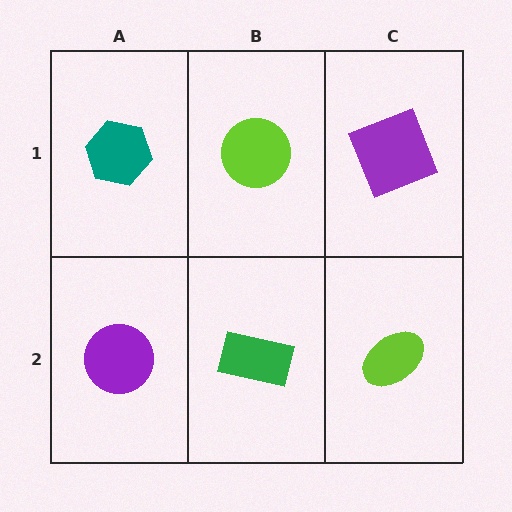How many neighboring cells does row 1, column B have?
3.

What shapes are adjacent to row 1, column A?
A purple circle (row 2, column A), a lime circle (row 1, column B).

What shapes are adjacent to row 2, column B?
A lime circle (row 1, column B), a purple circle (row 2, column A), a lime ellipse (row 2, column C).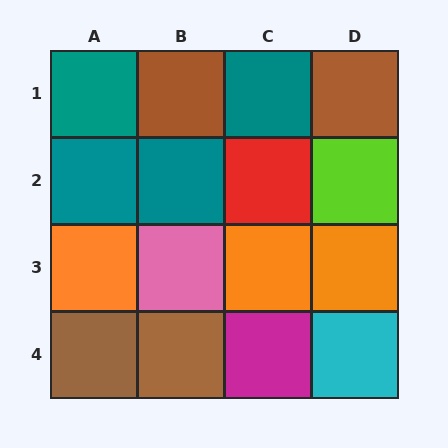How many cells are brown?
4 cells are brown.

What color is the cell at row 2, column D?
Lime.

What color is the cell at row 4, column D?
Cyan.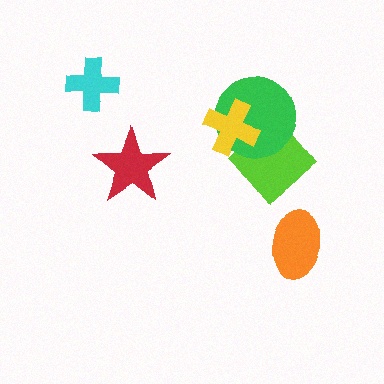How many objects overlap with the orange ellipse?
0 objects overlap with the orange ellipse.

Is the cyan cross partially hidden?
No, no other shape covers it.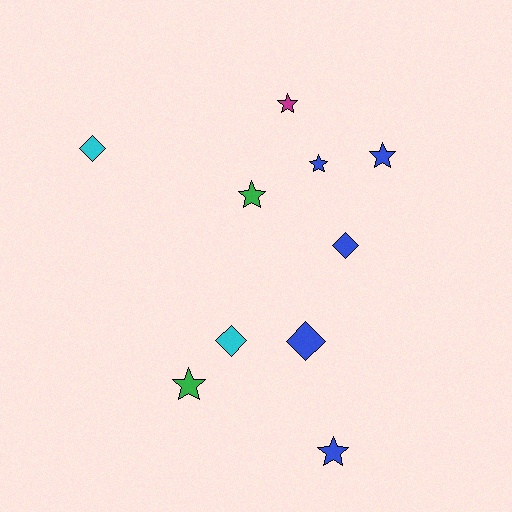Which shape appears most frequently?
Star, with 6 objects.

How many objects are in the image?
There are 10 objects.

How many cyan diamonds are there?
There are 2 cyan diamonds.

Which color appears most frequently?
Blue, with 5 objects.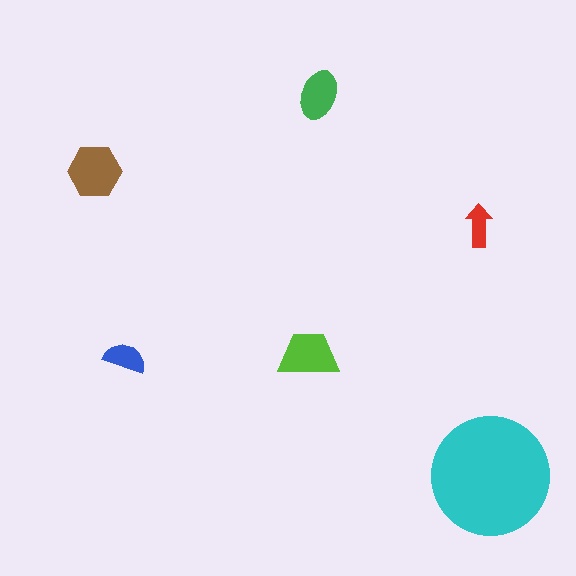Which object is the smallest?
The red arrow.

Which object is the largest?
The cyan circle.